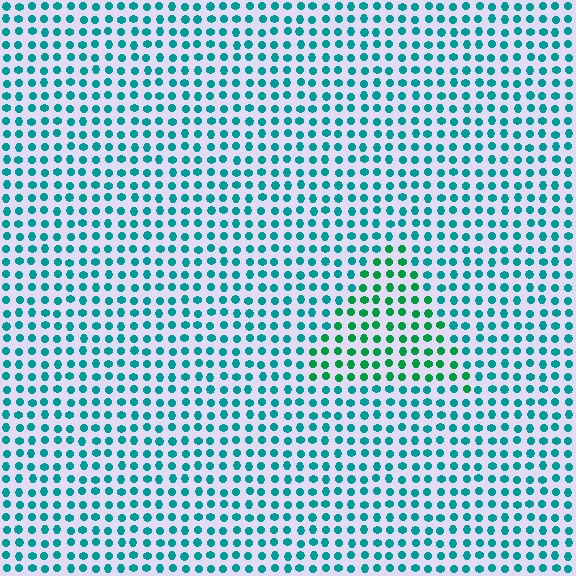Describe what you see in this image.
The image is filled with small teal elements in a uniform arrangement. A triangle-shaped region is visible where the elements are tinted to a slightly different hue, forming a subtle color boundary.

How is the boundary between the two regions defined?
The boundary is defined purely by a slight shift in hue (about 33 degrees). Spacing, size, and orientation are identical on both sides.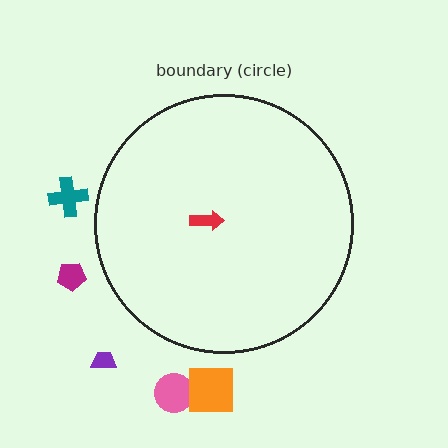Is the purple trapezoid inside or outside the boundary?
Outside.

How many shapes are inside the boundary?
1 inside, 5 outside.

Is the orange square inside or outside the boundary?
Outside.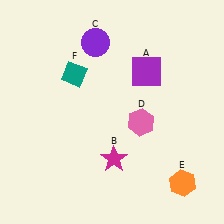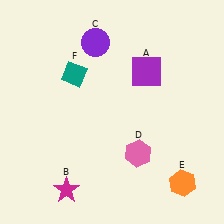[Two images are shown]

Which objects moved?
The objects that moved are: the magenta star (B), the pink hexagon (D).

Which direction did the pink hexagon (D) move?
The pink hexagon (D) moved down.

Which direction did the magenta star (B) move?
The magenta star (B) moved left.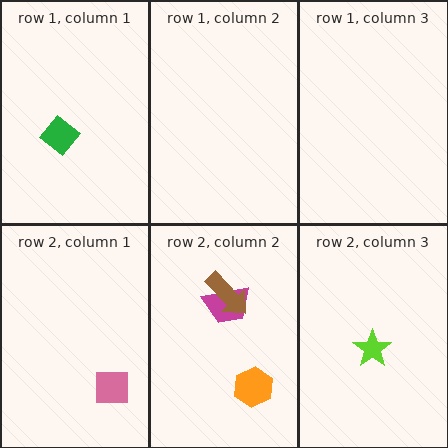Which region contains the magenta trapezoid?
The row 2, column 2 region.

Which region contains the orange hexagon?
The row 2, column 2 region.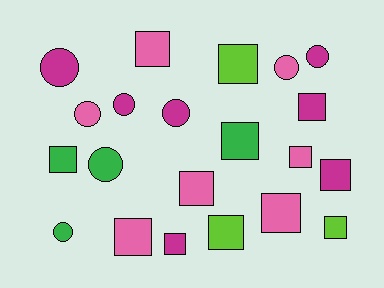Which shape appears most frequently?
Square, with 13 objects.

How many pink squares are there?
There are 5 pink squares.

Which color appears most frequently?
Pink, with 7 objects.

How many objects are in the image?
There are 21 objects.